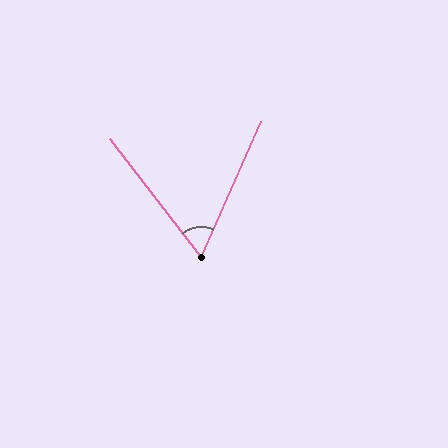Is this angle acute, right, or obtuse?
It is acute.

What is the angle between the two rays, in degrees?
Approximately 61 degrees.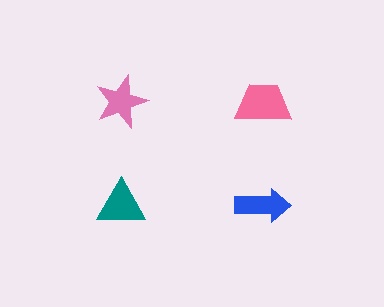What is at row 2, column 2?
A blue arrow.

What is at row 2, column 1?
A teal triangle.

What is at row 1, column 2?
A pink trapezoid.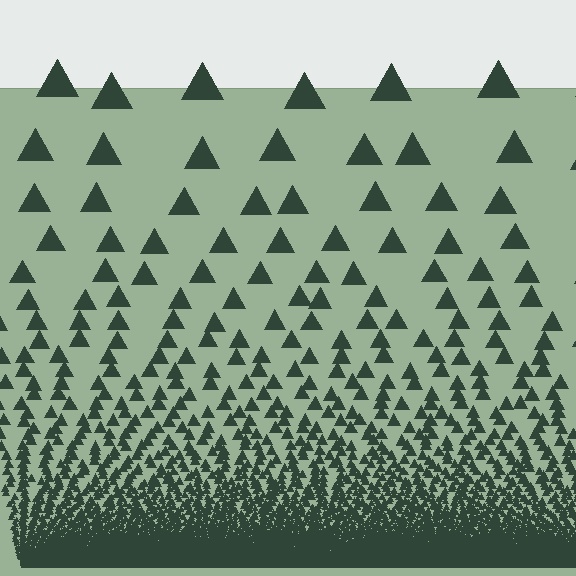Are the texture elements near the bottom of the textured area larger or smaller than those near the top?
Smaller. The gradient is inverted — elements near the bottom are smaller and denser.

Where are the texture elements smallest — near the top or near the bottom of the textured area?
Near the bottom.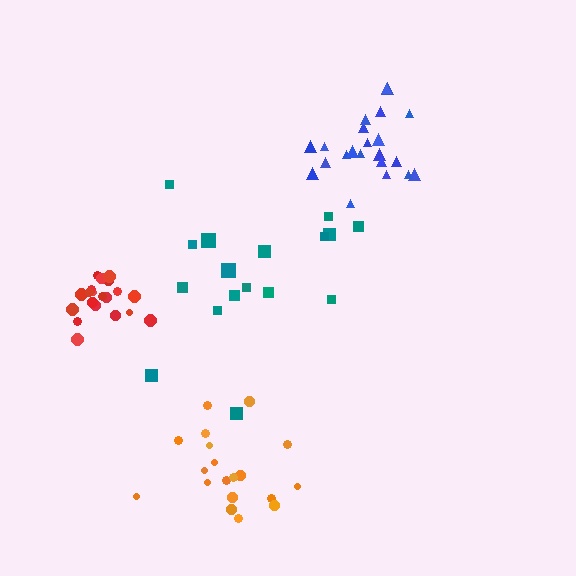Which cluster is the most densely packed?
Red.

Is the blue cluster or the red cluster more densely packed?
Red.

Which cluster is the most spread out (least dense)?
Teal.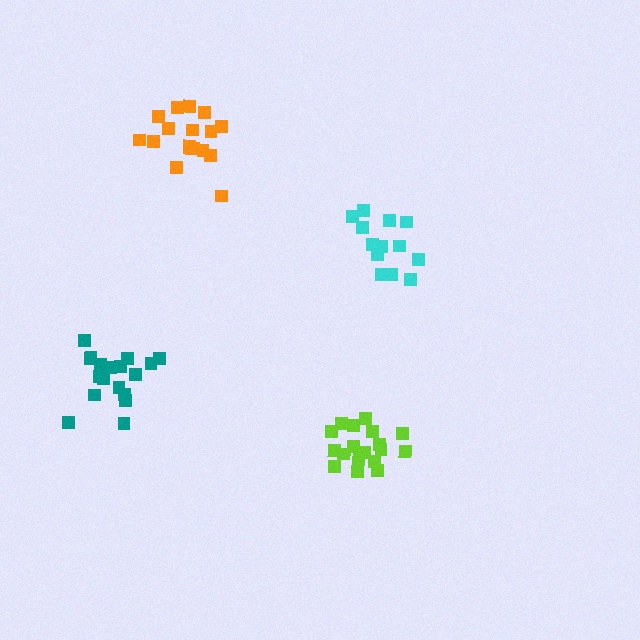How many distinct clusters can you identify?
There are 4 distinct clusters.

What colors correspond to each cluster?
The clusters are colored: cyan, orange, lime, teal.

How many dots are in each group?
Group 1: 14 dots, Group 2: 17 dots, Group 3: 18 dots, Group 4: 18 dots (67 total).